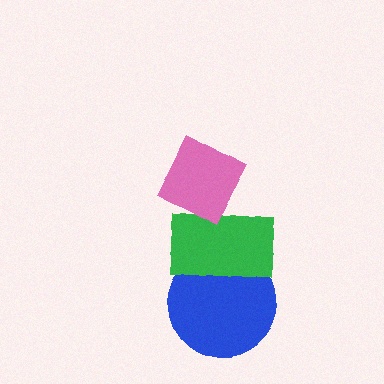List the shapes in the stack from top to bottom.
From top to bottom: the pink diamond, the green rectangle, the blue circle.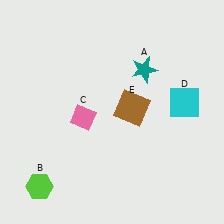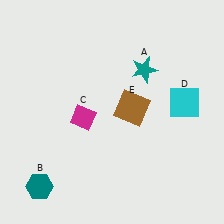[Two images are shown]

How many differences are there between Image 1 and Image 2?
There are 2 differences between the two images.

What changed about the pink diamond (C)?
In Image 1, C is pink. In Image 2, it changed to magenta.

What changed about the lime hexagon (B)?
In Image 1, B is lime. In Image 2, it changed to teal.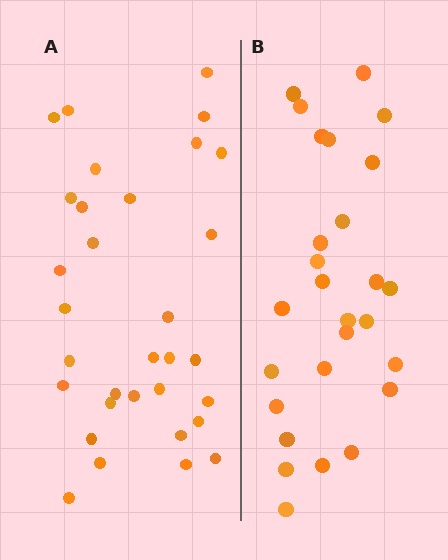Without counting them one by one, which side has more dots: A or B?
Region A (the left region) has more dots.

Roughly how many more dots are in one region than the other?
Region A has about 5 more dots than region B.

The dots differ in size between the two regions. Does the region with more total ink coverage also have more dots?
No. Region B has more total ink coverage because its dots are larger, but region A actually contains more individual dots. Total area can be misleading — the number of items is what matters here.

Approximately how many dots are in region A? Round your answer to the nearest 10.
About 30 dots. (The exact count is 32, which rounds to 30.)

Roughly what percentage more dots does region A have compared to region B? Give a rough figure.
About 20% more.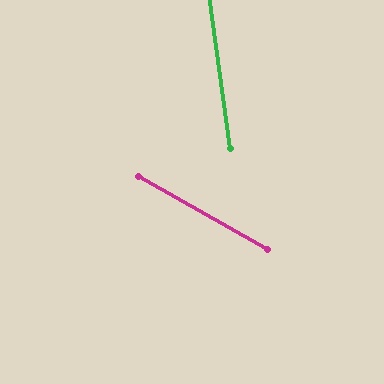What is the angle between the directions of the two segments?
Approximately 53 degrees.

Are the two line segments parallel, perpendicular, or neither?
Neither parallel nor perpendicular — they differ by about 53°.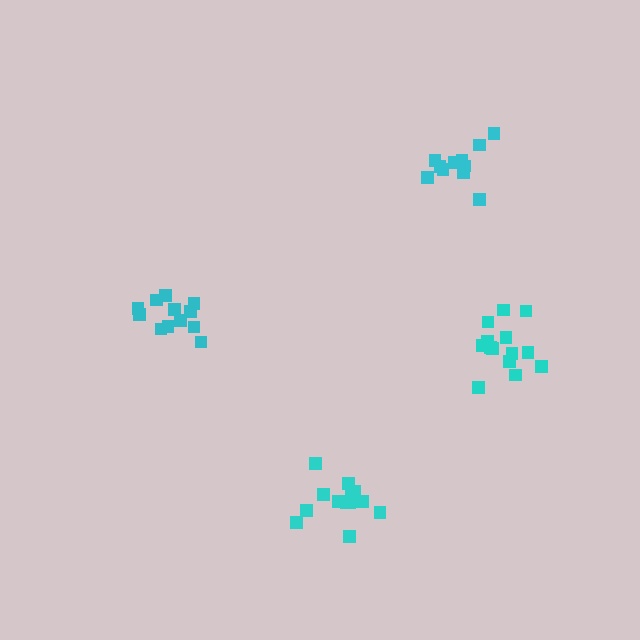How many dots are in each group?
Group 1: 13 dots, Group 2: 13 dots, Group 3: 11 dots, Group 4: 15 dots (52 total).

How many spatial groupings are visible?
There are 4 spatial groupings.